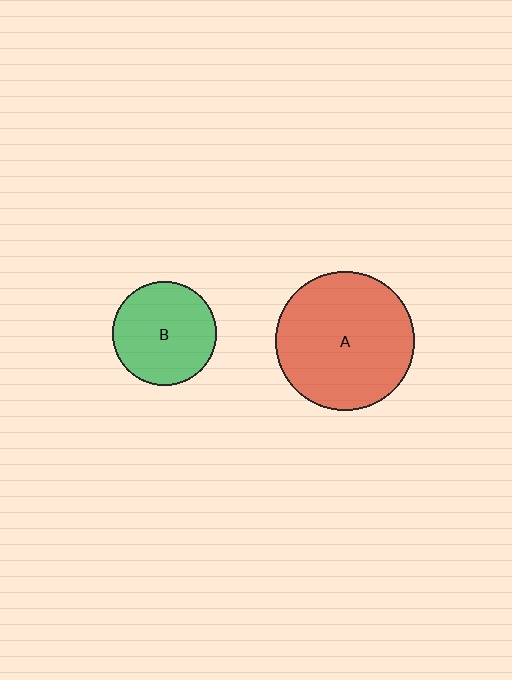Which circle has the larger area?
Circle A (red).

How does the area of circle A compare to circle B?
Approximately 1.8 times.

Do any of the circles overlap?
No, none of the circles overlap.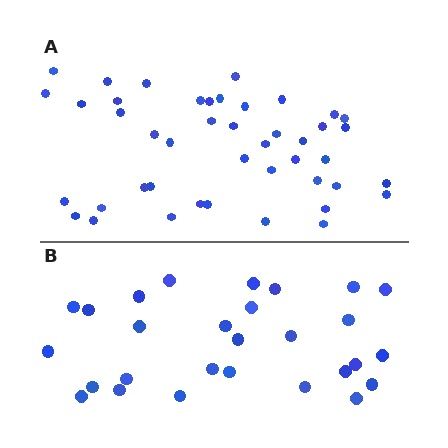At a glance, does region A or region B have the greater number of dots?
Region A (the top region) has more dots.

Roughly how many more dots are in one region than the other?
Region A has approximately 15 more dots than region B.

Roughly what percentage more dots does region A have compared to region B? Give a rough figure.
About 55% more.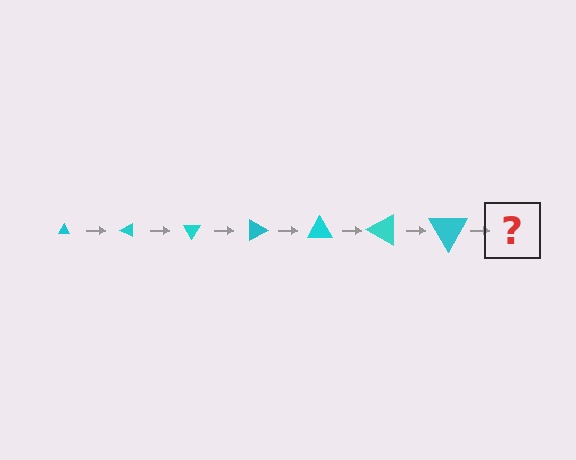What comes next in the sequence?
The next element should be a triangle, larger than the previous one and rotated 210 degrees from the start.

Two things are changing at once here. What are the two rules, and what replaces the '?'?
The two rules are that the triangle grows larger each step and it rotates 30 degrees each step. The '?' should be a triangle, larger than the previous one and rotated 210 degrees from the start.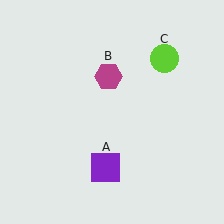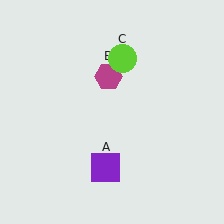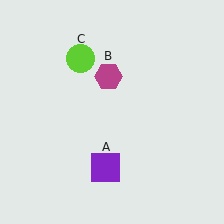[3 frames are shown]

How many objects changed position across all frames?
1 object changed position: lime circle (object C).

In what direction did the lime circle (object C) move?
The lime circle (object C) moved left.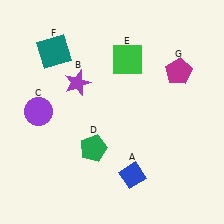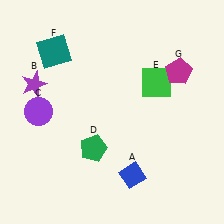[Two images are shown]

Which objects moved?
The objects that moved are: the purple star (B), the green square (E).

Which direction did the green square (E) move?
The green square (E) moved right.